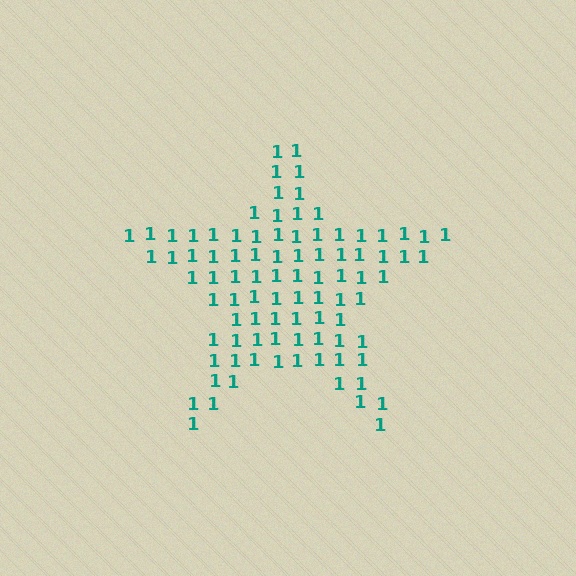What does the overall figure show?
The overall figure shows a star.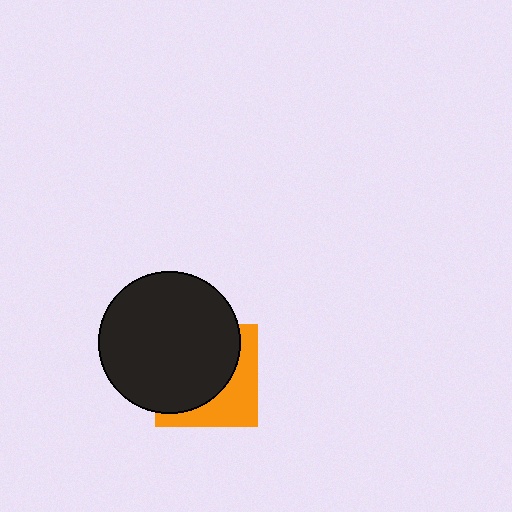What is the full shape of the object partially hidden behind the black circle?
The partially hidden object is an orange square.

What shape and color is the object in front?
The object in front is a black circle.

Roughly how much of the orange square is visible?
A small part of it is visible (roughly 38%).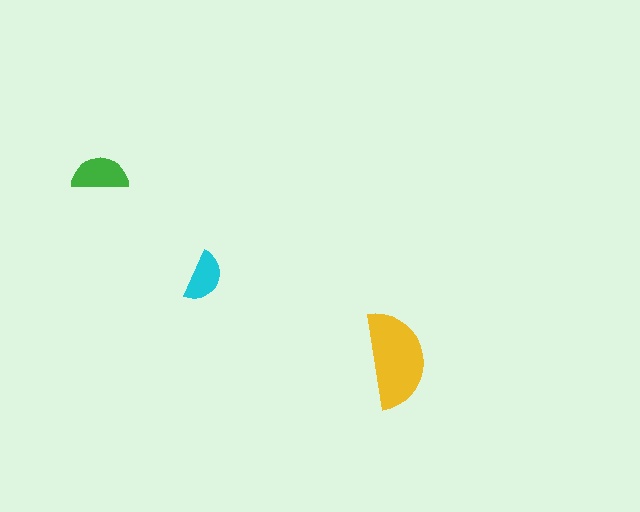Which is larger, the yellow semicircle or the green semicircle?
The yellow one.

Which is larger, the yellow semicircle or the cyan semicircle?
The yellow one.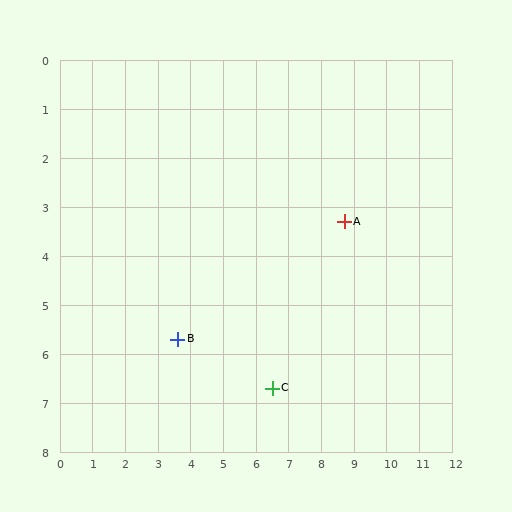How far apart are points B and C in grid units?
Points B and C are about 3.1 grid units apart.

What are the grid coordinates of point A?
Point A is at approximately (8.7, 3.3).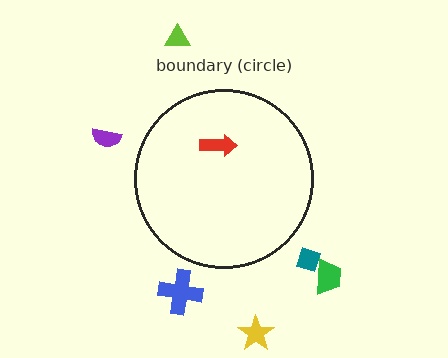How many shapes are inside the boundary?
1 inside, 6 outside.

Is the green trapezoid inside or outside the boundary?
Outside.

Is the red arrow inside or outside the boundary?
Inside.